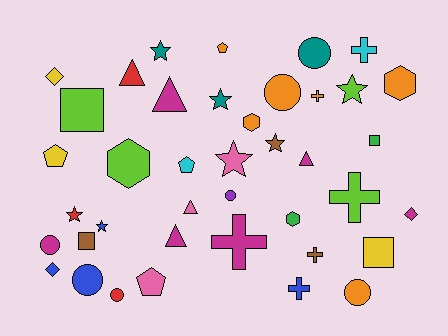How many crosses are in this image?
There are 6 crosses.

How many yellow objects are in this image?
There are 3 yellow objects.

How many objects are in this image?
There are 40 objects.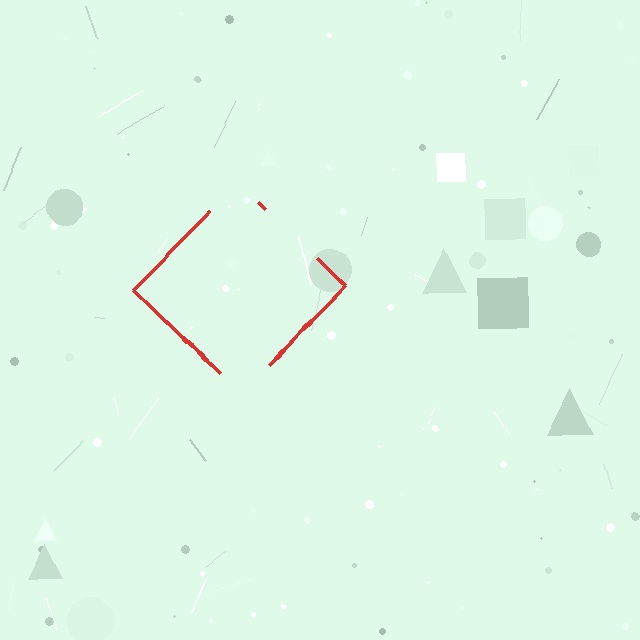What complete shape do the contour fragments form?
The contour fragments form a diamond.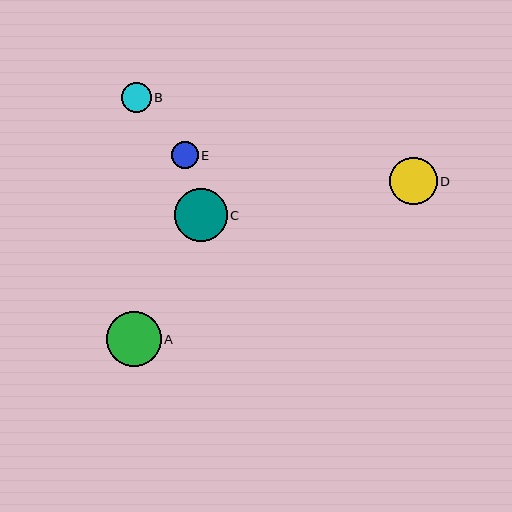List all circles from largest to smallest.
From largest to smallest: A, C, D, B, E.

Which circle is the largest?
Circle A is the largest with a size of approximately 54 pixels.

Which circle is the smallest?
Circle E is the smallest with a size of approximately 27 pixels.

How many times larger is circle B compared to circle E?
Circle B is approximately 1.1 times the size of circle E.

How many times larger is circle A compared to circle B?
Circle A is approximately 1.8 times the size of circle B.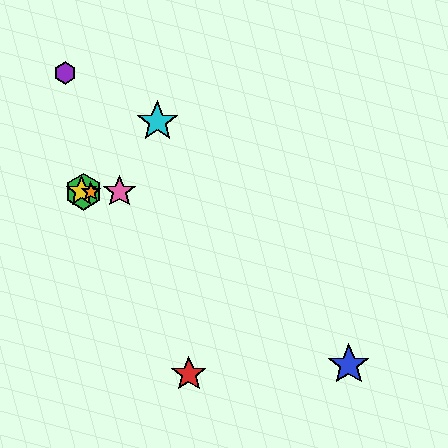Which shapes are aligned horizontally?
The green hexagon, the yellow star, the orange star, the pink star are aligned horizontally.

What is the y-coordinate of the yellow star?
The yellow star is at y≈192.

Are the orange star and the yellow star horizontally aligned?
Yes, both are at y≈192.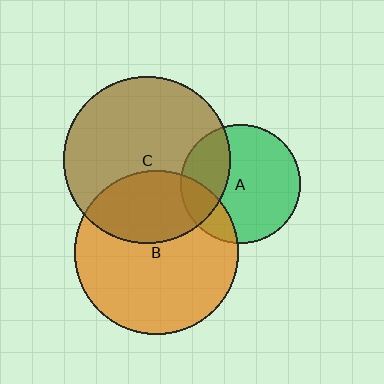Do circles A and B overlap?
Yes.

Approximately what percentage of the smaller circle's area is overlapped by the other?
Approximately 20%.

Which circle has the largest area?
Circle C (brown).